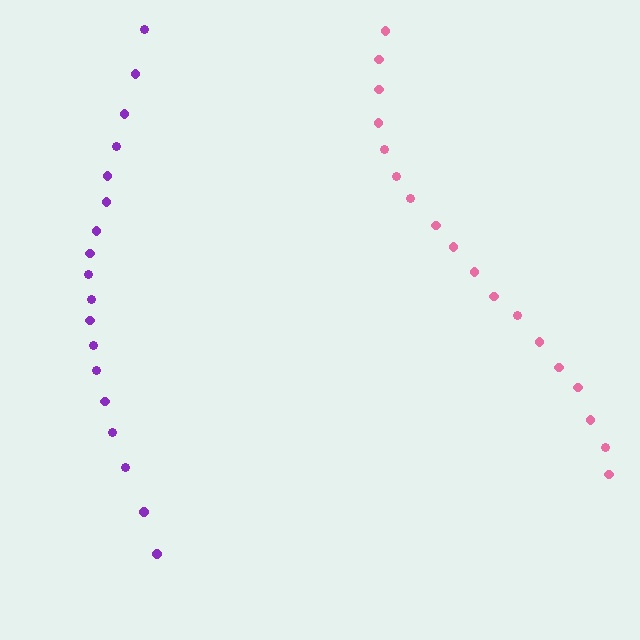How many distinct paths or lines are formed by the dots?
There are 2 distinct paths.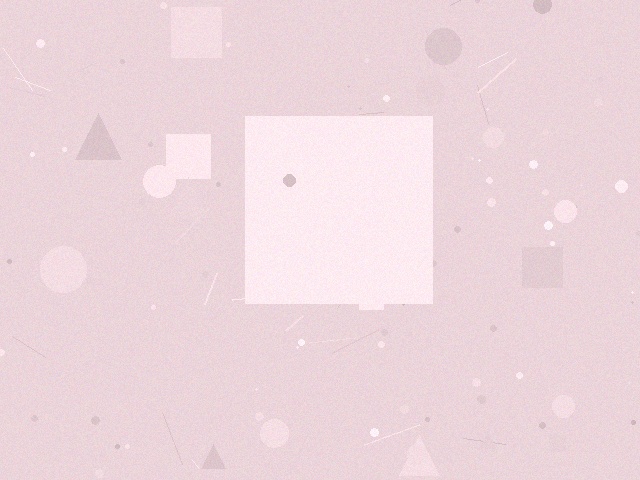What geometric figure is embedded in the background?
A square is embedded in the background.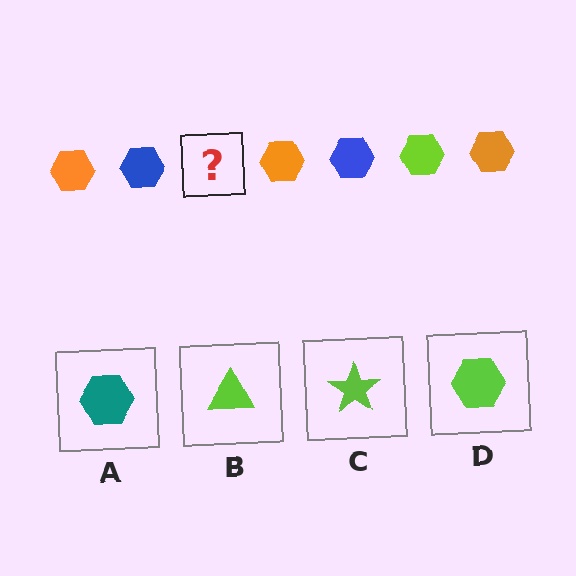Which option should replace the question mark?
Option D.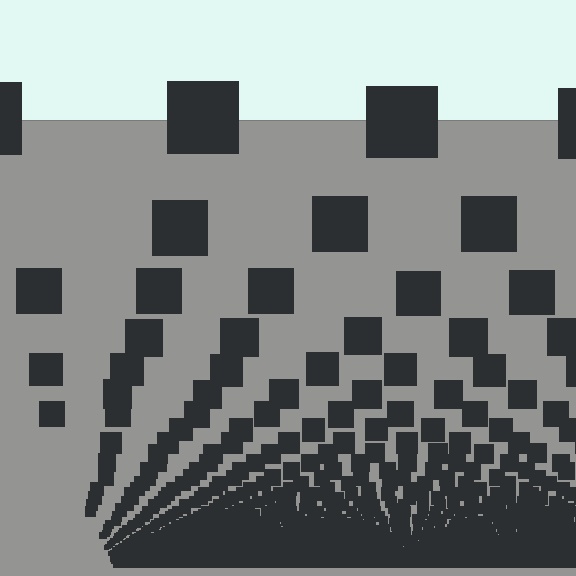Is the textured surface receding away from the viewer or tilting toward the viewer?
The surface appears to tilt toward the viewer. Texture elements get larger and sparser toward the top.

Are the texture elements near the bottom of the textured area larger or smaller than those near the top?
Smaller. The gradient is inverted — elements near the bottom are smaller and denser.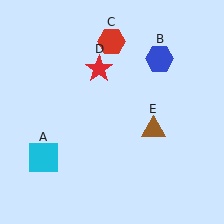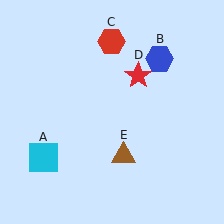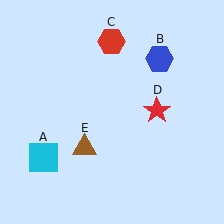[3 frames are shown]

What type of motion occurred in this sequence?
The red star (object D), brown triangle (object E) rotated clockwise around the center of the scene.